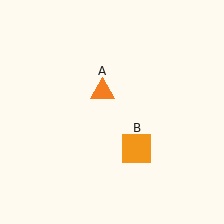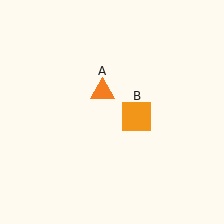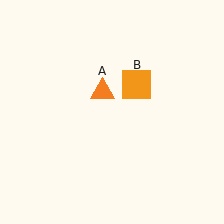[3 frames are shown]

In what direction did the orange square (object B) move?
The orange square (object B) moved up.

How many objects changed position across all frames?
1 object changed position: orange square (object B).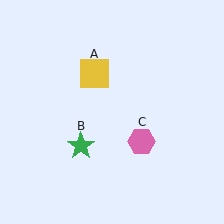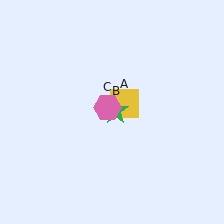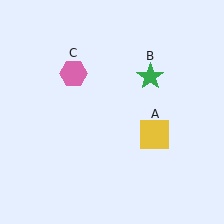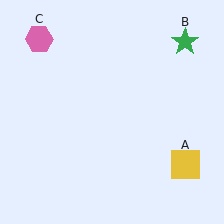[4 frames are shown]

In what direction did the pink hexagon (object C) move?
The pink hexagon (object C) moved up and to the left.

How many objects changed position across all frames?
3 objects changed position: yellow square (object A), green star (object B), pink hexagon (object C).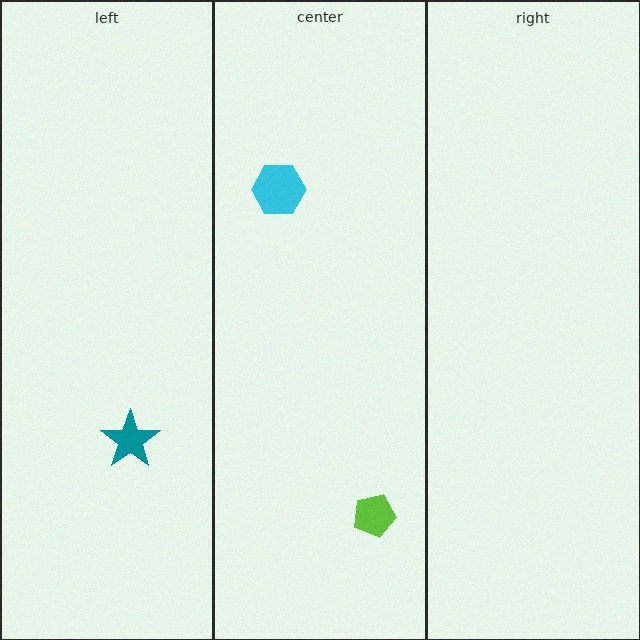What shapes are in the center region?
The cyan hexagon, the lime pentagon.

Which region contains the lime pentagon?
The center region.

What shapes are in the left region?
The teal star.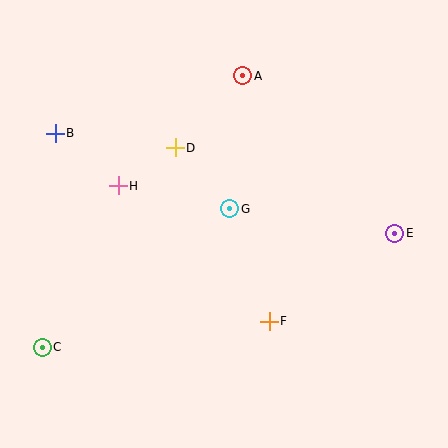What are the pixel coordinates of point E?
Point E is at (395, 233).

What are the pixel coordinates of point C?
Point C is at (42, 347).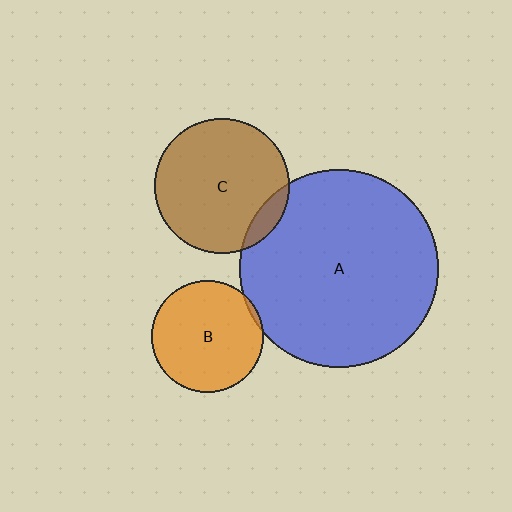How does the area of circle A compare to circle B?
Approximately 3.1 times.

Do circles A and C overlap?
Yes.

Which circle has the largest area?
Circle A (blue).